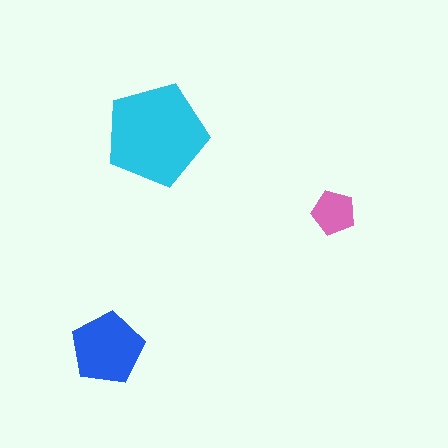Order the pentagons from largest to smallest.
the cyan one, the blue one, the pink one.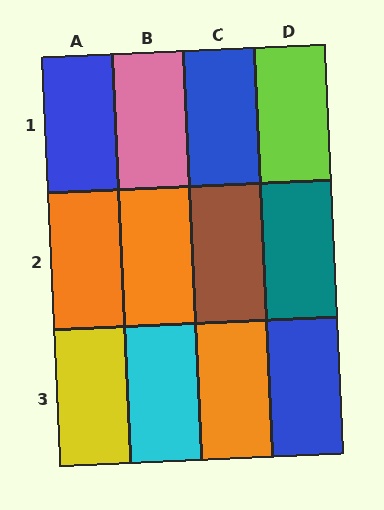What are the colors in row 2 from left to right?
Orange, orange, brown, teal.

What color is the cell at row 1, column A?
Blue.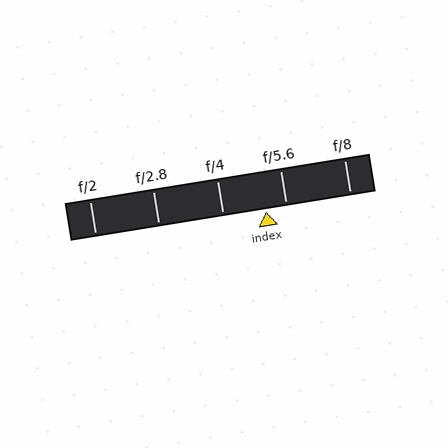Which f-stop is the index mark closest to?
The index mark is closest to f/5.6.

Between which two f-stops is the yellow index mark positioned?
The index mark is between f/4 and f/5.6.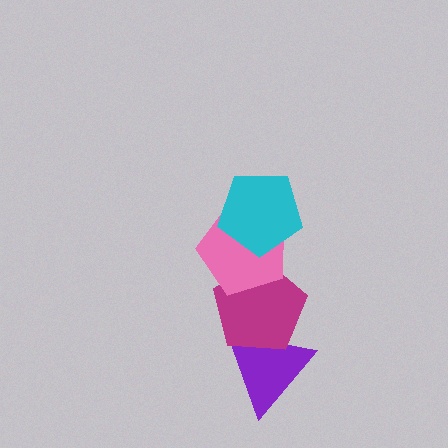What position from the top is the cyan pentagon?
The cyan pentagon is 1st from the top.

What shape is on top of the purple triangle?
The magenta pentagon is on top of the purple triangle.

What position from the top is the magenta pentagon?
The magenta pentagon is 3rd from the top.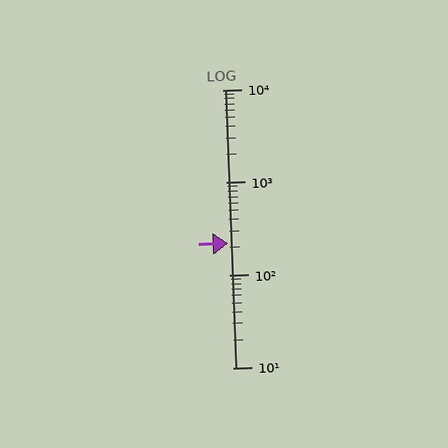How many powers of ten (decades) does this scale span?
The scale spans 3 decades, from 10 to 10000.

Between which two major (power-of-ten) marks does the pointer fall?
The pointer is between 100 and 1000.